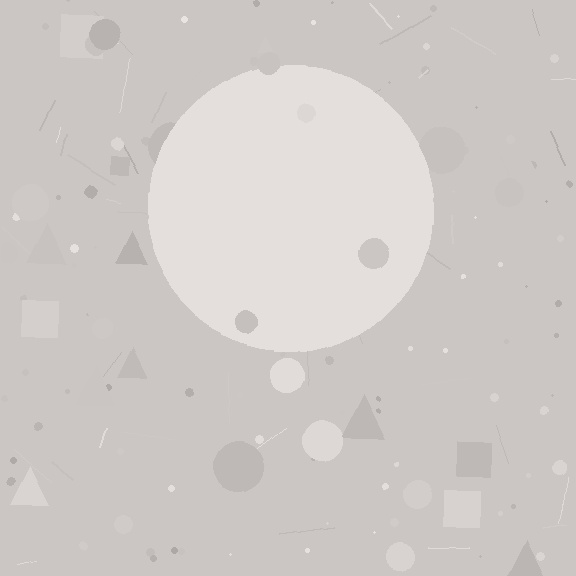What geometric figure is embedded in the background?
A circle is embedded in the background.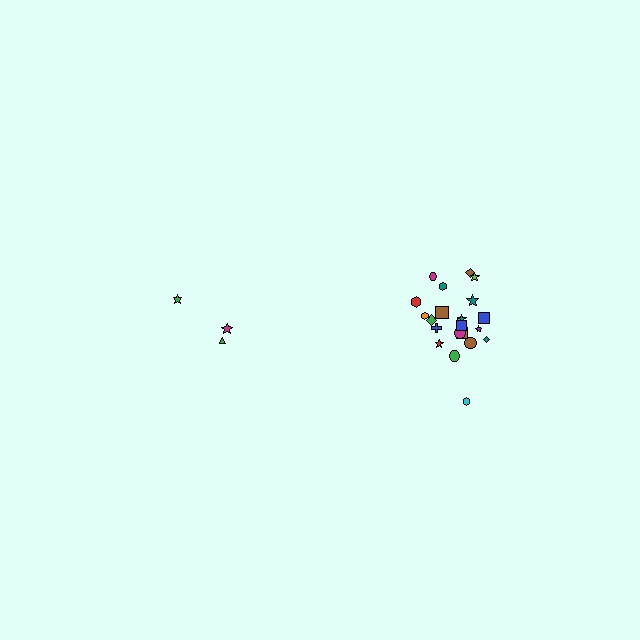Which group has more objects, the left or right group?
The right group.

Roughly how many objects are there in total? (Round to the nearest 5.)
Roughly 25 objects in total.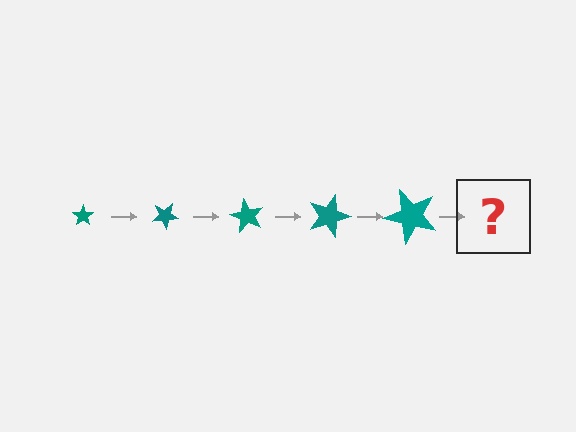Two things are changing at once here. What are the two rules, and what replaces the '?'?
The two rules are that the star grows larger each step and it rotates 30 degrees each step. The '?' should be a star, larger than the previous one and rotated 150 degrees from the start.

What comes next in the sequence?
The next element should be a star, larger than the previous one and rotated 150 degrees from the start.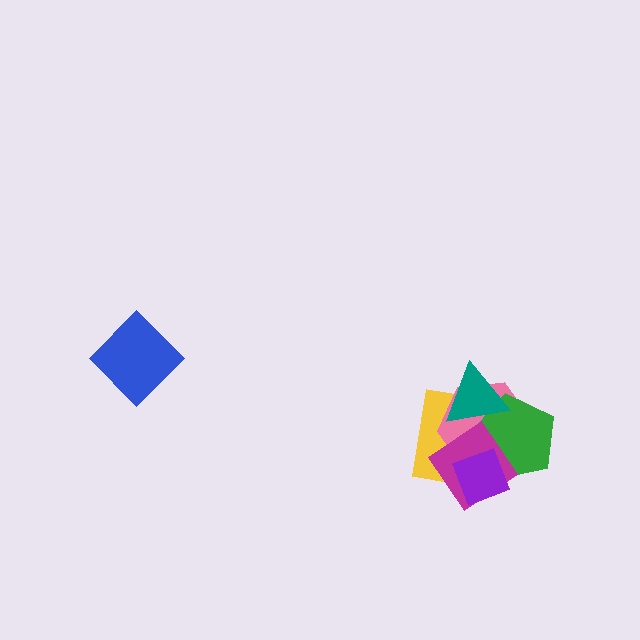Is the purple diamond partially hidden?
No, no other shape covers it.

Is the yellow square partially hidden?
Yes, it is partially covered by another shape.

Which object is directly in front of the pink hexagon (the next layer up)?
The green pentagon is directly in front of the pink hexagon.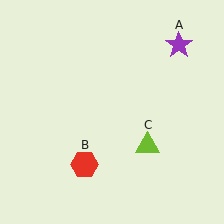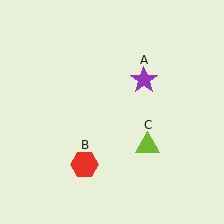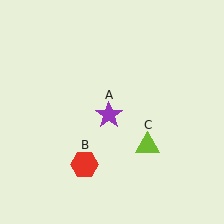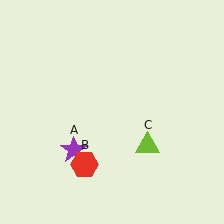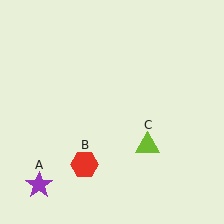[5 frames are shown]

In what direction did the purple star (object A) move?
The purple star (object A) moved down and to the left.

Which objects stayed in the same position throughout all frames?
Red hexagon (object B) and lime triangle (object C) remained stationary.